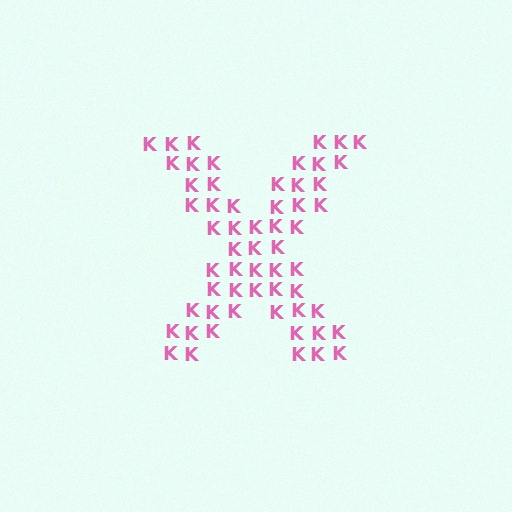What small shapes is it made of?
It is made of small letter K's.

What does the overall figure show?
The overall figure shows the letter X.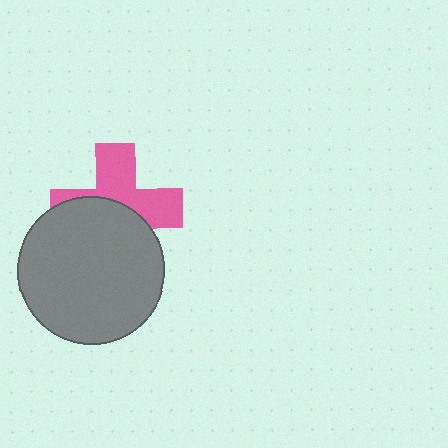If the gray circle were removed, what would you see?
You would see the complete pink cross.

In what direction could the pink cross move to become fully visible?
The pink cross could move up. That would shift it out from behind the gray circle entirely.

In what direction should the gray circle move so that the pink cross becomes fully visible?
The gray circle should move down. That is the shortest direction to clear the overlap and leave the pink cross fully visible.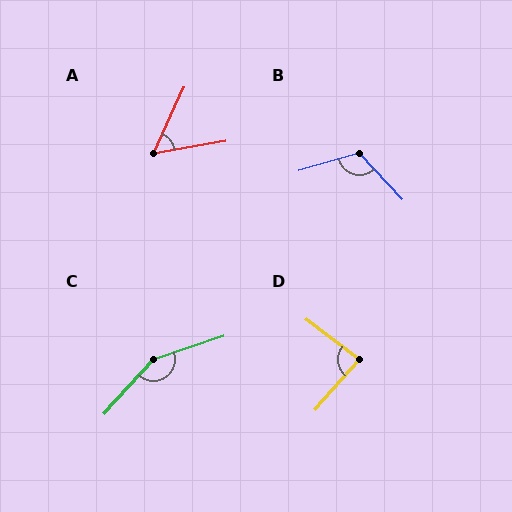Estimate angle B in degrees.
Approximately 117 degrees.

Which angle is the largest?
C, at approximately 151 degrees.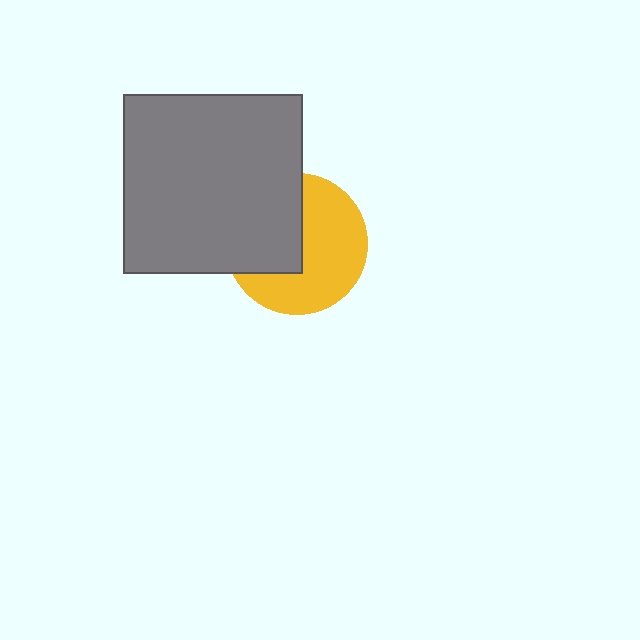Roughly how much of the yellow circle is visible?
About half of it is visible (roughly 58%).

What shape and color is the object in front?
The object in front is a gray square.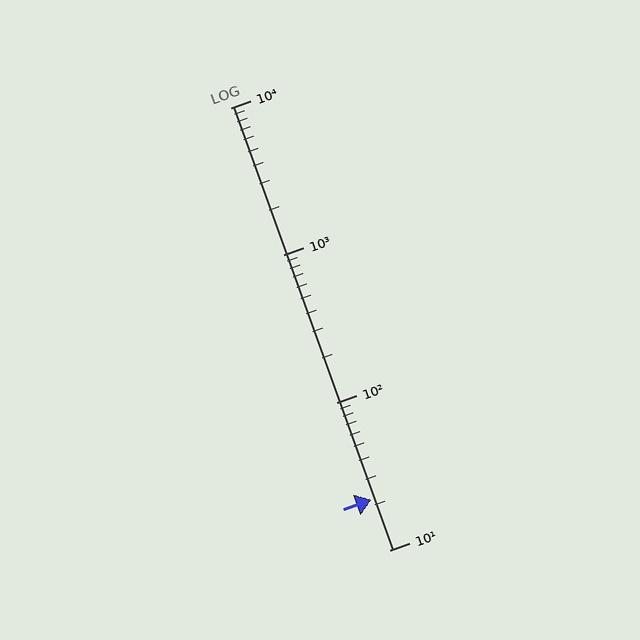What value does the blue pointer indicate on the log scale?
The pointer indicates approximately 22.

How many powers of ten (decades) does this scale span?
The scale spans 3 decades, from 10 to 10000.